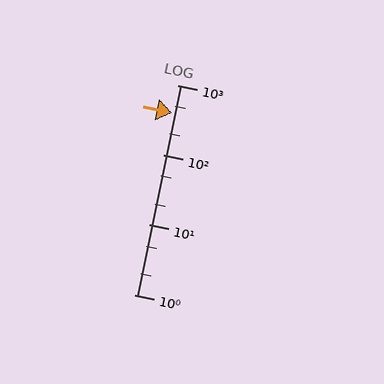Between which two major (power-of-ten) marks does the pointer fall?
The pointer is between 100 and 1000.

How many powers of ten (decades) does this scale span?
The scale spans 3 decades, from 1 to 1000.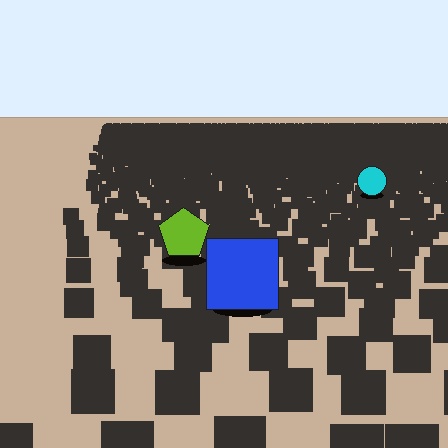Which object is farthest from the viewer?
The cyan circle is farthest from the viewer. It appears smaller and the ground texture around it is denser.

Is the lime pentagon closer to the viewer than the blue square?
No. The blue square is closer — you can tell from the texture gradient: the ground texture is coarser near it.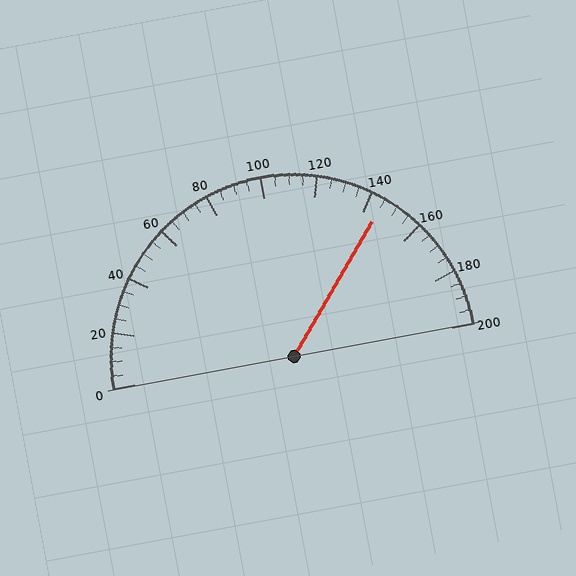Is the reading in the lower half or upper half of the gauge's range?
The reading is in the upper half of the range (0 to 200).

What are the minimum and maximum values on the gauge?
The gauge ranges from 0 to 200.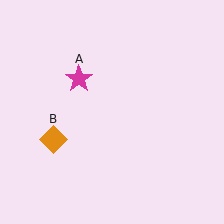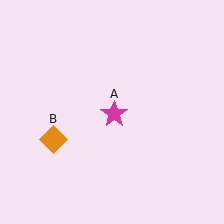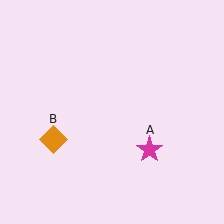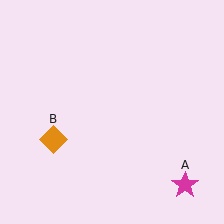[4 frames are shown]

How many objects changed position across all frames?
1 object changed position: magenta star (object A).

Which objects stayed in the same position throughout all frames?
Orange diamond (object B) remained stationary.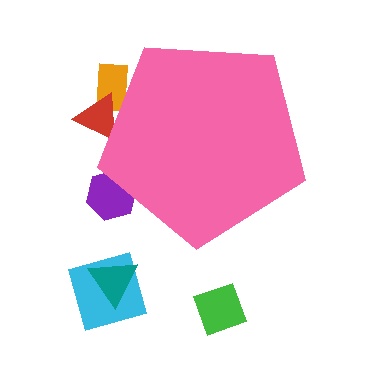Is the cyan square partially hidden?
No, the cyan square is fully visible.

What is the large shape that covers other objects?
A pink pentagon.